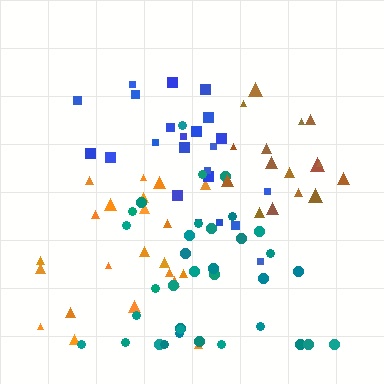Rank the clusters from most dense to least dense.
brown, teal, blue, orange.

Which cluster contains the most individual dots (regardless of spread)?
Teal (35).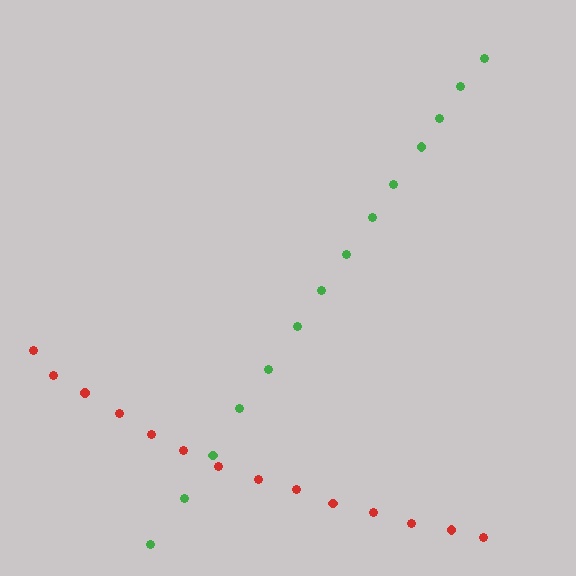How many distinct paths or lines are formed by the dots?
There are 2 distinct paths.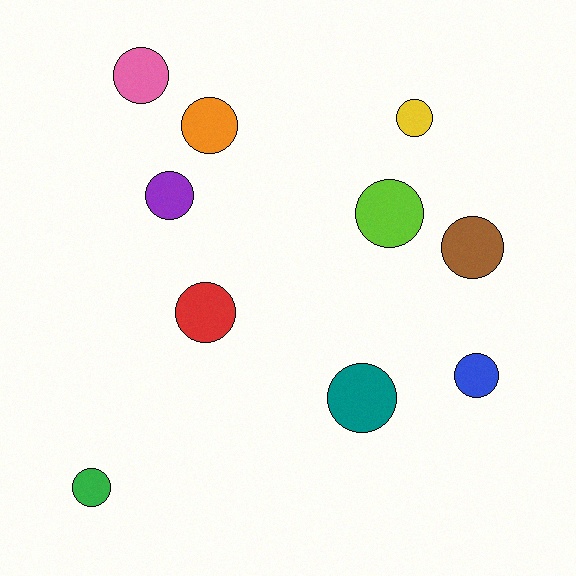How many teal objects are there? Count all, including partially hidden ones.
There is 1 teal object.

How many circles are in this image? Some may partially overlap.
There are 10 circles.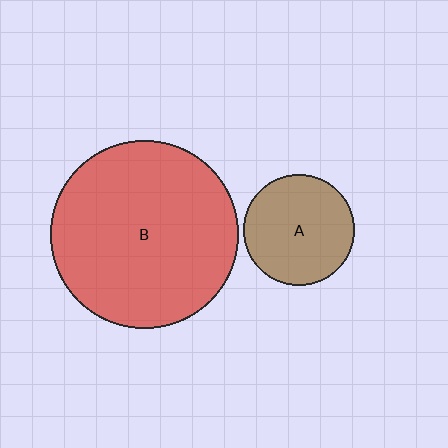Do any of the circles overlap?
No, none of the circles overlap.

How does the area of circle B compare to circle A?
Approximately 2.9 times.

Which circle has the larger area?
Circle B (red).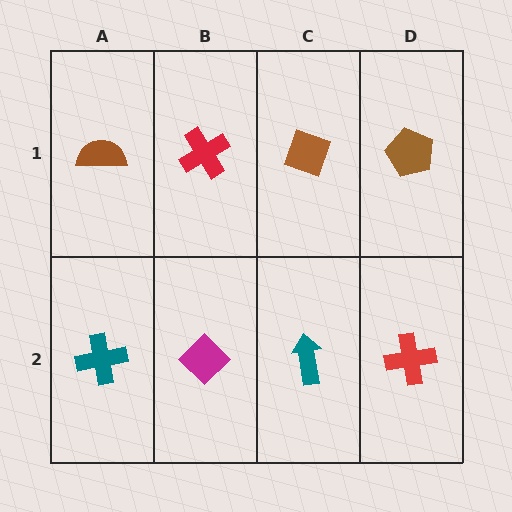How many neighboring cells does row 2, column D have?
2.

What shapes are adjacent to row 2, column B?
A red cross (row 1, column B), a teal cross (row 2, column A), a teal arrow (row 2, column C).